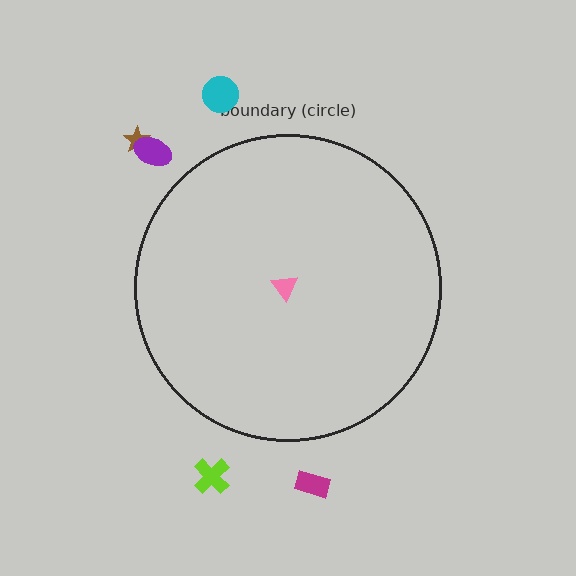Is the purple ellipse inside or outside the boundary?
Outside.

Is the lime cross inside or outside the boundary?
Outside.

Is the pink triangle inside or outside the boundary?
Inside.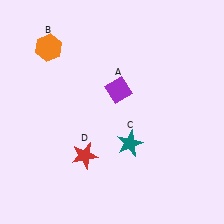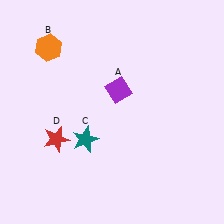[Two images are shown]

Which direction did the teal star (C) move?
The teal star (C) moved left.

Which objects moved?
The objects that moved are: the teal star (C), the red star (D).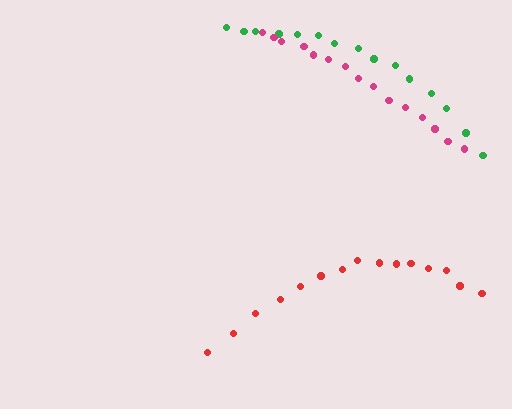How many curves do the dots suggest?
There are 3 distinct paths.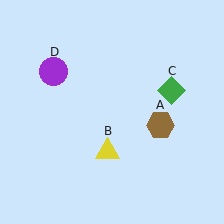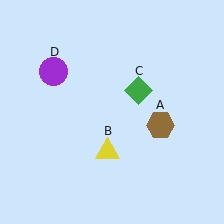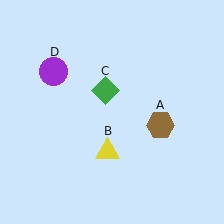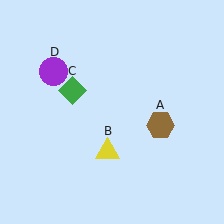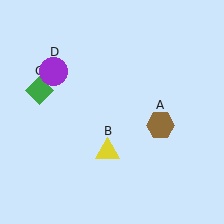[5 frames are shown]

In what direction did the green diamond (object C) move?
The green diamond (object C) moved left.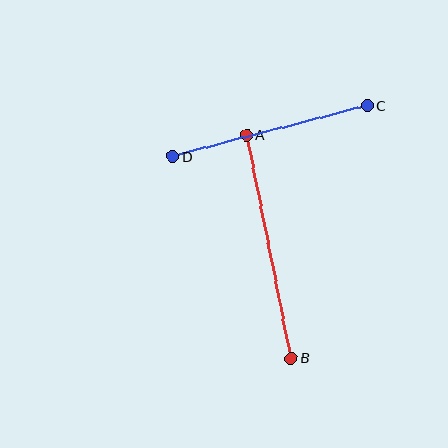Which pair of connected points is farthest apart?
Points A and B are farthest apart.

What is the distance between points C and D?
The distance is approximately 202 pixels.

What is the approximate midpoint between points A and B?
The midpoint is at approximately (269, 246) pixels.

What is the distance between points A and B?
The distance is approximately 228 pixels.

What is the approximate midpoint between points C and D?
The midpoint is at approximately (270, 131) pixels.